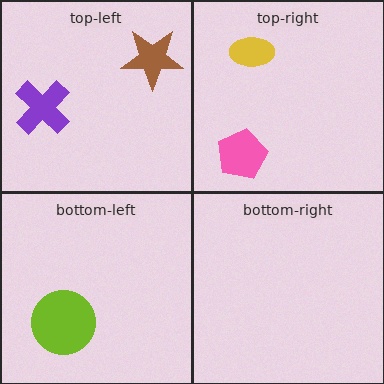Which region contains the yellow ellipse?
The top-right region.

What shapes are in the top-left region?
The purple cross, the brown star.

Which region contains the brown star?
The top-left region.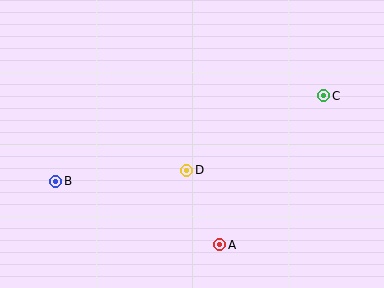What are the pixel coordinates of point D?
Point D is at (187, 170).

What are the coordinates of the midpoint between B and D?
The midpoint between B and D is at (121, 176).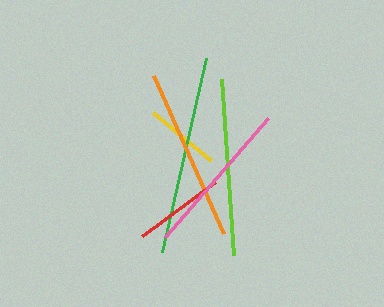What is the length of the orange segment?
The orange segment is approximately 173 pixels long.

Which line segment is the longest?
The green line is the longest at approximately 199 pixels.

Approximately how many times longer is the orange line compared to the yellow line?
The orange line is approximately 2.3 times the length of the yellow line.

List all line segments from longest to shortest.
From longest to shortest: green, lime, orange, pink, red, yellow.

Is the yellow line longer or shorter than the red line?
The red line is longer than the yellow line.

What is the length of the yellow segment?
The yellow segment is approximately 76 pixels long.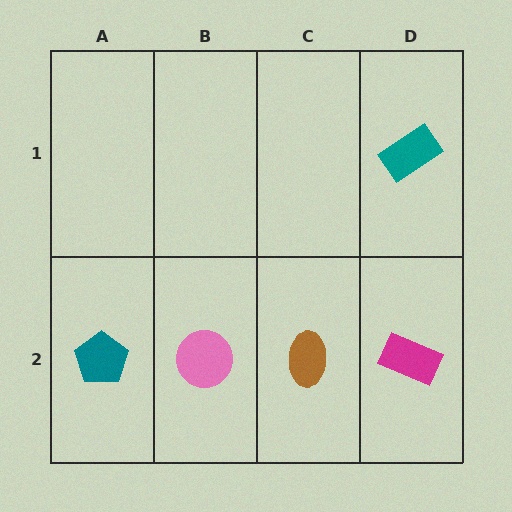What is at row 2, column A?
A teal pentagon.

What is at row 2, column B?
A pink circle.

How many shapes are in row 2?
4 shapes.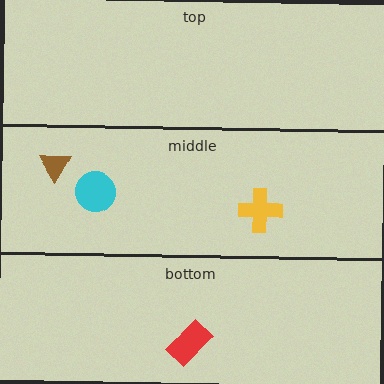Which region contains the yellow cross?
The middle region.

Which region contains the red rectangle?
The bottom region.